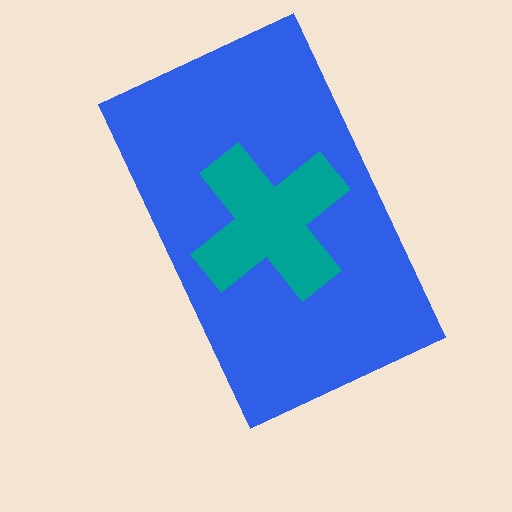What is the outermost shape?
The blue rectangle.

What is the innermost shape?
The teal cross.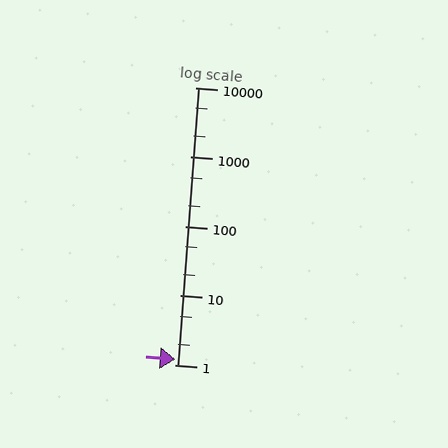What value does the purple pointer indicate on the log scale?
The pointer indicates approximately 1.2.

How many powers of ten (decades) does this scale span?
The scale spans 4 decades, from 1 to 10000.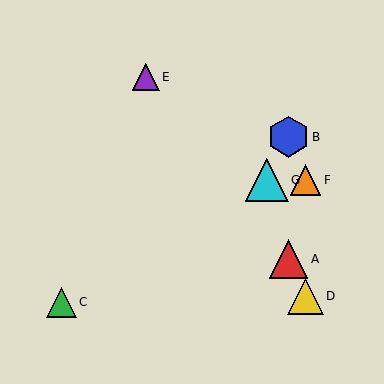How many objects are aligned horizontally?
2 objects (F, G) are aligned horizontally.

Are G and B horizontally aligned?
No, G is at y≈180 and B is at y≈137.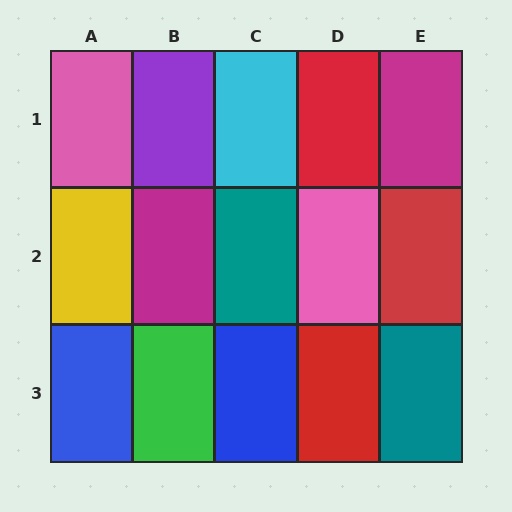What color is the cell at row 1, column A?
Pink.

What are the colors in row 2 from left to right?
Yellow, magenta, teal, pink, red.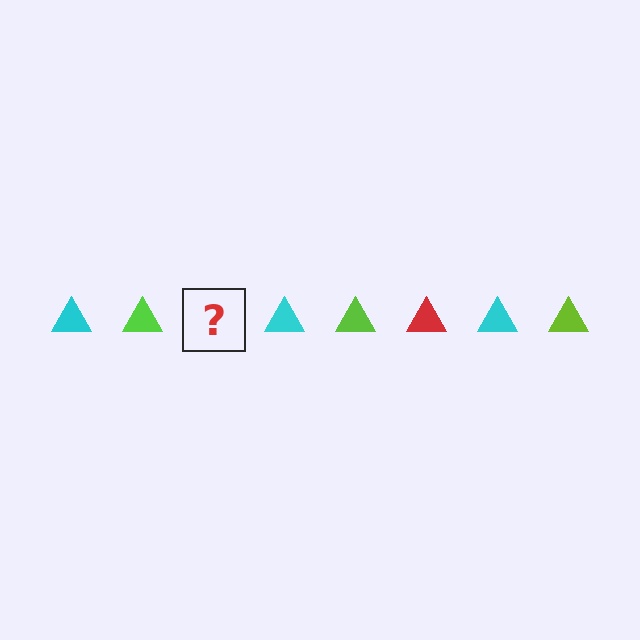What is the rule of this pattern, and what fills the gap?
The rule is that the pattern cycles through cyan, lime, red triangles. The gap should be filled with a red triangle.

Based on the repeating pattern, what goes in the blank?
The blank should be a red triangle.